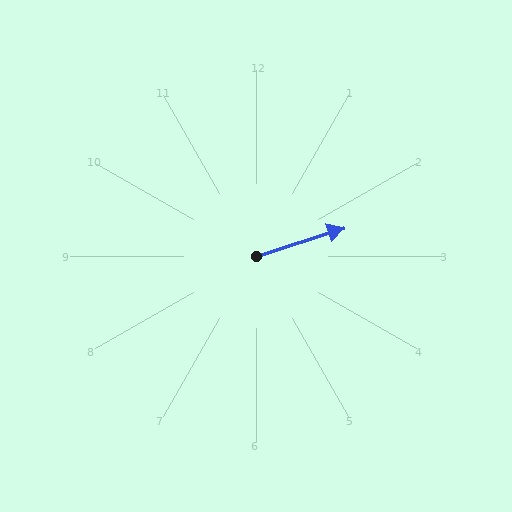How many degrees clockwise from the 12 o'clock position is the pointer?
Approximately 72 degrees.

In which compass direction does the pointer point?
East.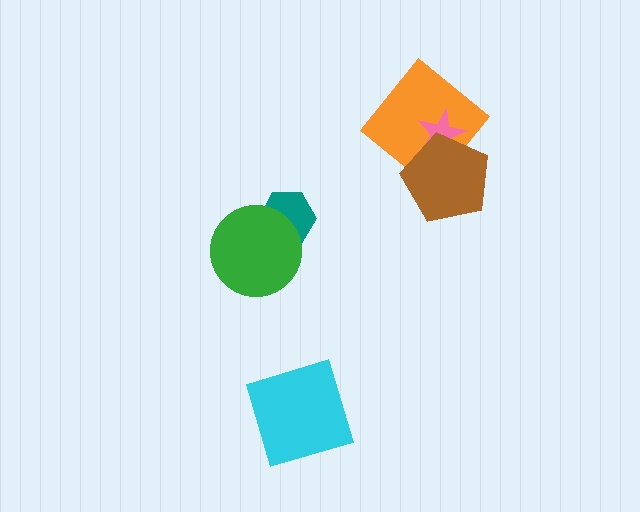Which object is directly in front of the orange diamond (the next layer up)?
The pink star is directly in front of the orange diamond.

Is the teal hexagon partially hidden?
Yes, it is partially covered by another shape.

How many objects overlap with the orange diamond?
2 objects overlap with the orange diamond.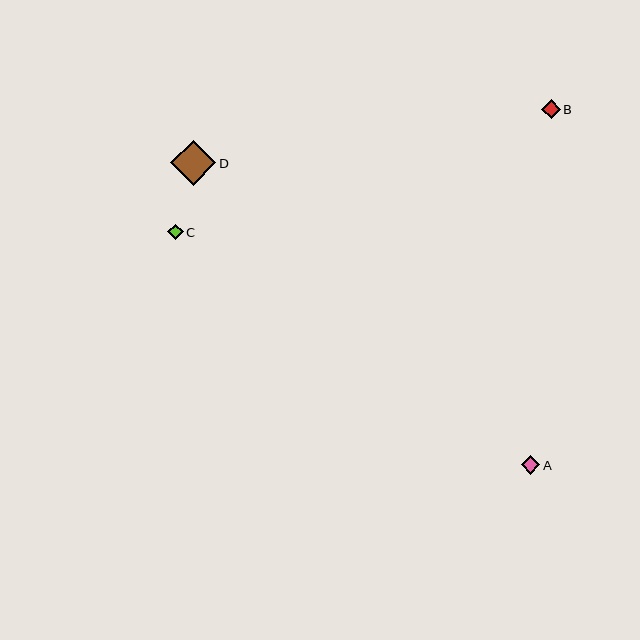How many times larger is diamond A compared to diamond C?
Diamond A is approximately 1.2 times the size of diamond C.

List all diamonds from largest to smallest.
From largest to smallest: D, B, A, C.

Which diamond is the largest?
Diamond D is the largest with a size of approximately 46 pixels.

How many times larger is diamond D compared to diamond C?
Diamond D is approximately 2.9 times the size of diamond C.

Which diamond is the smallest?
Diamond C is the smallest with a size of approximately 16 pixels.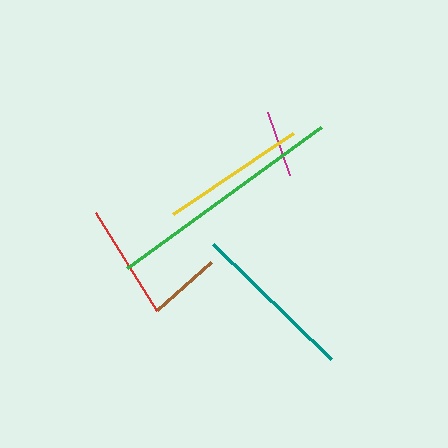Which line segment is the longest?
The green line is the longest at approximately 240 pixels.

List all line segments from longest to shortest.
From longest to shortest: green, teal, yellow, red, brown, magenta.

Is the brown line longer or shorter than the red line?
The red line is longer than the brown line.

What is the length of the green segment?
The green segment is approximately 240 pixels long.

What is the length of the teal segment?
The teal segment is approximately 165 pixels long.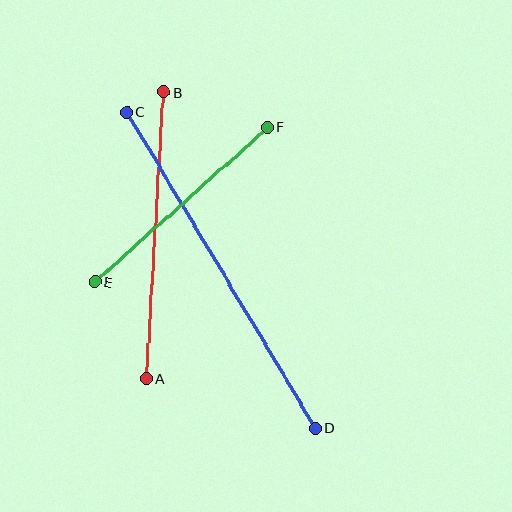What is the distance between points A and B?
The distance is approximately 287 pixels.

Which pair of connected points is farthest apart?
Points C and D are farthest apart.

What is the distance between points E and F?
The distance is approximately 232 pixels.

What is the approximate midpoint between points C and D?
The midpoint is at approximately (221, 270) pixels.